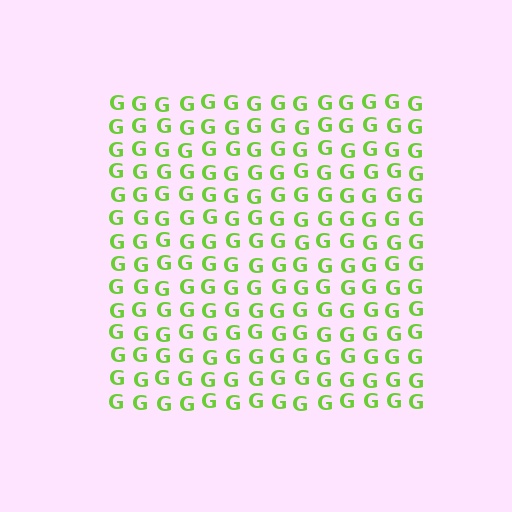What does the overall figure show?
The overall figure shows a square.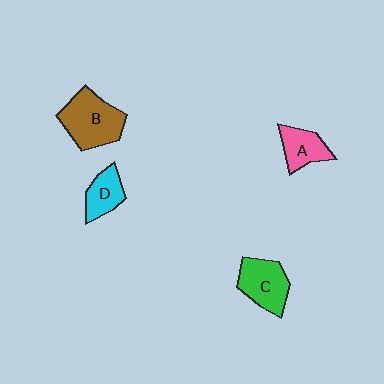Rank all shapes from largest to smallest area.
From largest to smallest: B (brown), C (green), A (pink), D (cyan).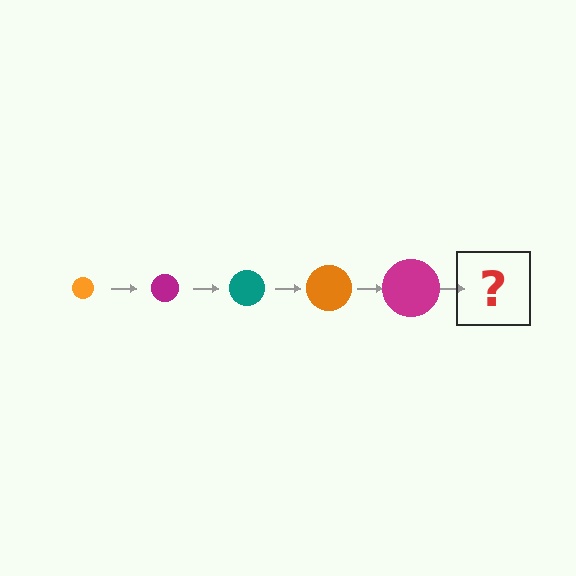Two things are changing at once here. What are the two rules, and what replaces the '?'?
The two rules are that the circle grows larger each step and the color cycles through orange, magenta, and teal. The '?' should be a teal circle, larger than the previous one.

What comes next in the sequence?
The next element should be a teal circle, larger than the previous one.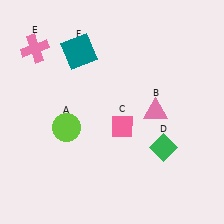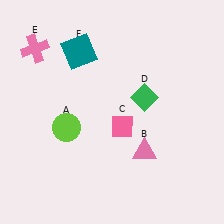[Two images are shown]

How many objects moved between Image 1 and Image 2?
2 objects moved between the two images.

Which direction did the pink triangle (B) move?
The pink triangle (B) moved down.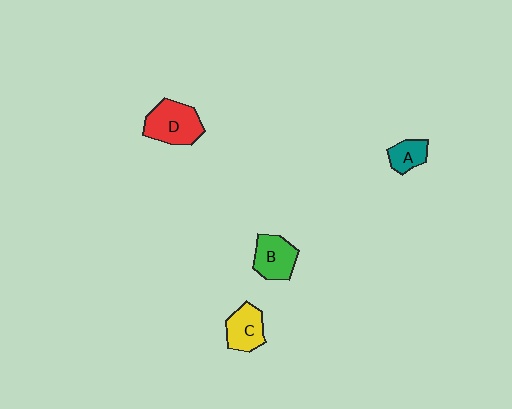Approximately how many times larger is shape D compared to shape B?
Approximately 1.3 times.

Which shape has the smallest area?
Shape A (teal).